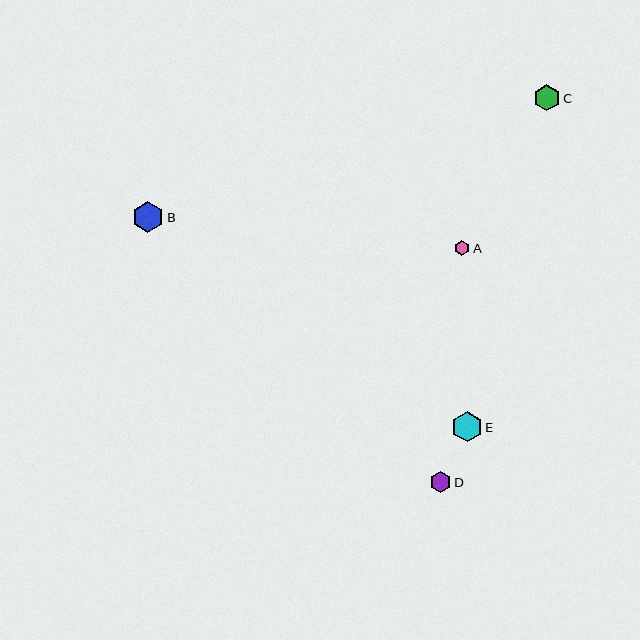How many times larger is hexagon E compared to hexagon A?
Hexagon E is approximately 1.9 times the size of hexagon A.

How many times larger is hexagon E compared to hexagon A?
Hexagon E is approximately 1.9 times the size of hexagon A.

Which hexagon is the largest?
Hexagon B is the largest with a size of approximately 32 pixels.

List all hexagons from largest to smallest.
From largest to smallest: B, E, C, D, A.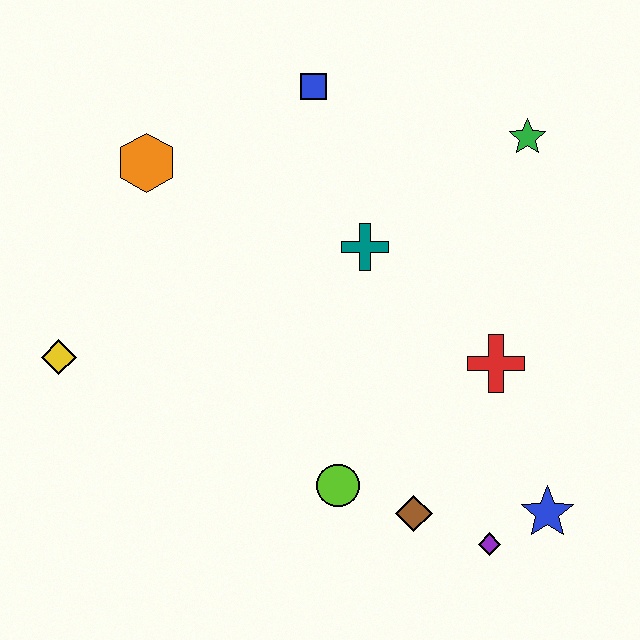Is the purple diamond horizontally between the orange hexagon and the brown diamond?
No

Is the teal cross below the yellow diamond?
No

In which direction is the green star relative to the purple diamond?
The green star is above the purple diamond.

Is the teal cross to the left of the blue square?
No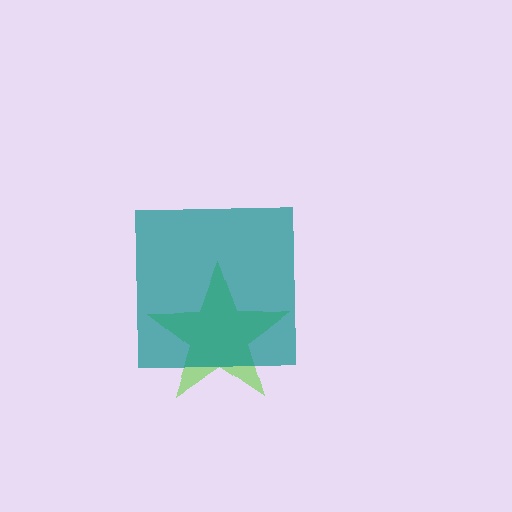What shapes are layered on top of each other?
The layered shapes are: a lime star, a teal square.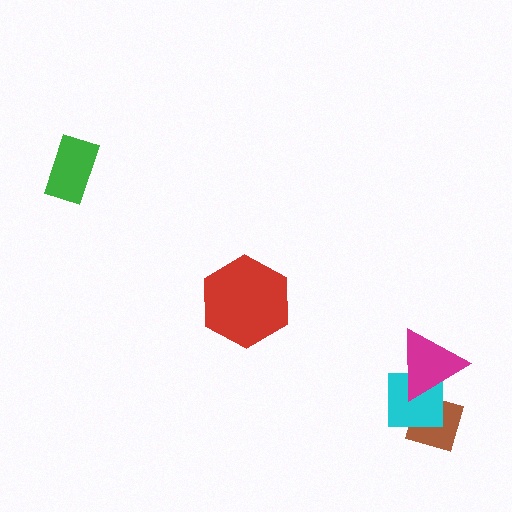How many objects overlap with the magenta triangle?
2 objects overlap with the magenta triangle.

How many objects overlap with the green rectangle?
0 objects overlap with the green rectangle.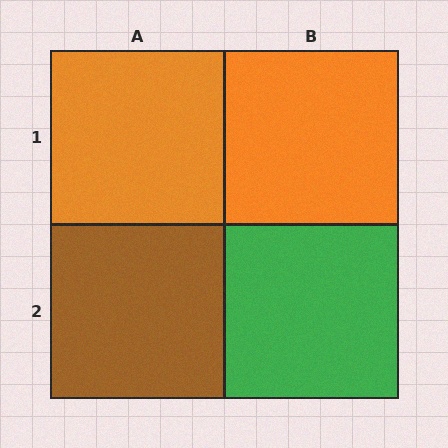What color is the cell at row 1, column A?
Orange.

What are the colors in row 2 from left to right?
Brown, green.